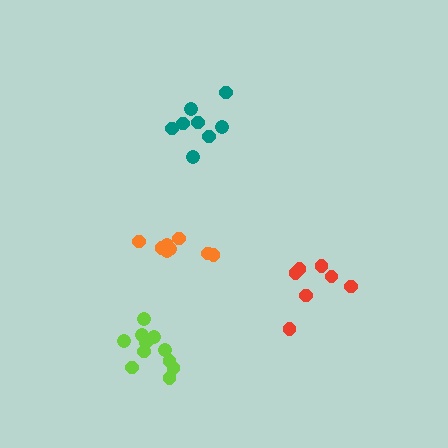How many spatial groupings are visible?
There are 4 spatial groupings.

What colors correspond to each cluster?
The clusters are colored: orange, teal, red, lime.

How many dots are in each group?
Group 1: 8 dots, Group 2: 8 dots, Group 3: 7 dots, Group 4: 11 dots (34 total).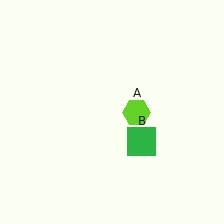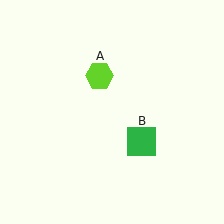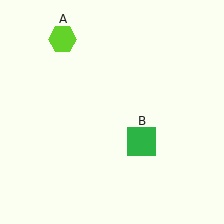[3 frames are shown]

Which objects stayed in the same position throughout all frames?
Green square (object B) remained stationary.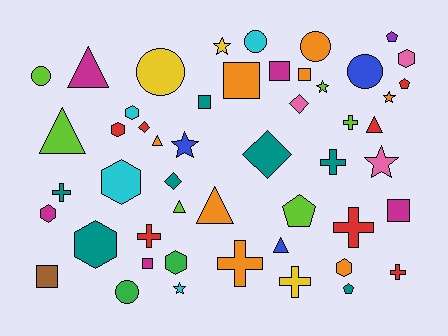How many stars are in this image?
There are 6 stars.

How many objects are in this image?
There are 50 objects.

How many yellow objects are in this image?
There are 3 yellow objects.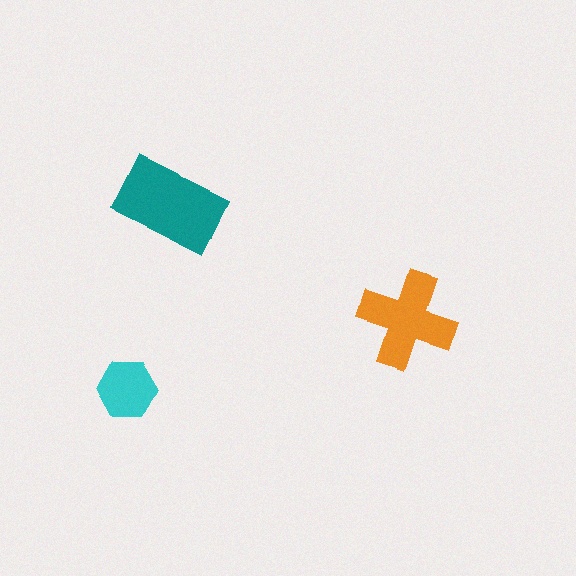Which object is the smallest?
The cyan hexagon.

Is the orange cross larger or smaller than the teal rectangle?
Smaller.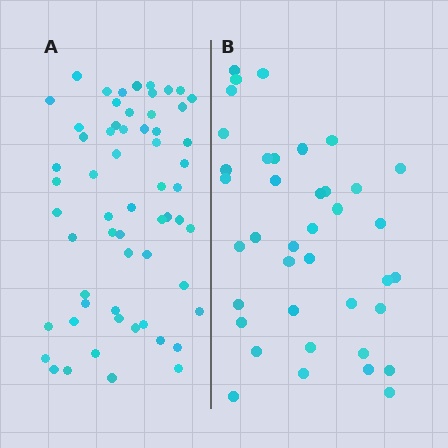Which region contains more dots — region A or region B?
Region A (the left region) has more dots.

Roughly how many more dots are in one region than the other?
Region A has approximately 20 more dots than region B.